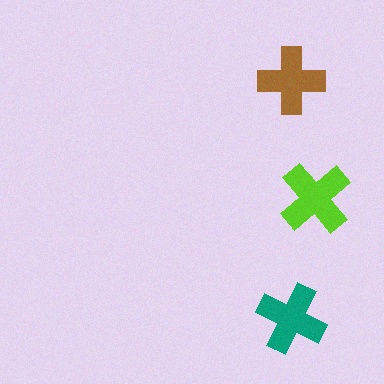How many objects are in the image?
There are 3 objects in the image.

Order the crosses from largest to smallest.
the lime one, the teal one, the brown one.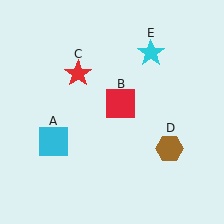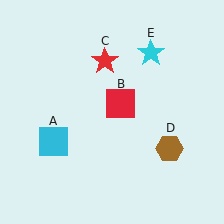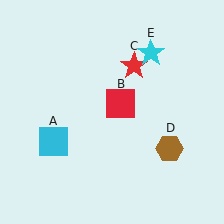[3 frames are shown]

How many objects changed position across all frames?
1 object changed position: red star (object C).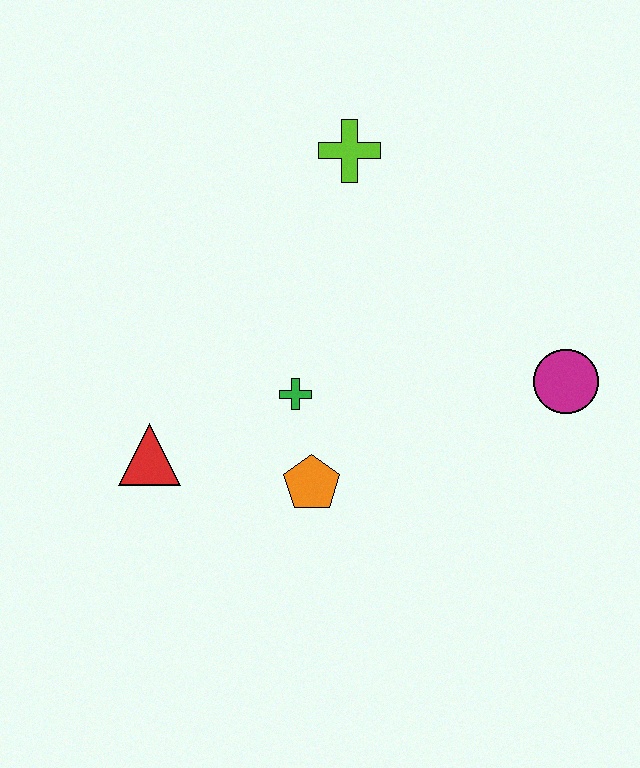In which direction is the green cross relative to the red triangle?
The green cross is to the right of the red triangle.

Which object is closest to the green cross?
The orange pentagon is closest to the green cross.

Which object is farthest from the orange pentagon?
The lime cross is farthest from the orange pentagon.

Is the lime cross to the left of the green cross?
No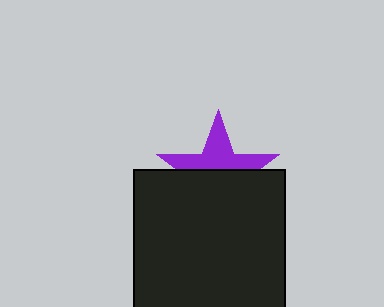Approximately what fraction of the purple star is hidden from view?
Roughly 53% of the purple star is hidden behind the black rectangle.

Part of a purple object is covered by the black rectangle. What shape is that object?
It is a star.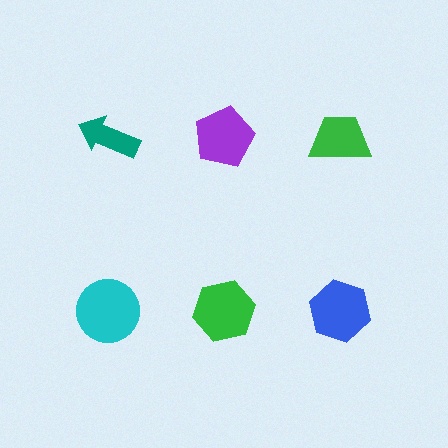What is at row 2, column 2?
A green hexagon.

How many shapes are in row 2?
3 shapes.